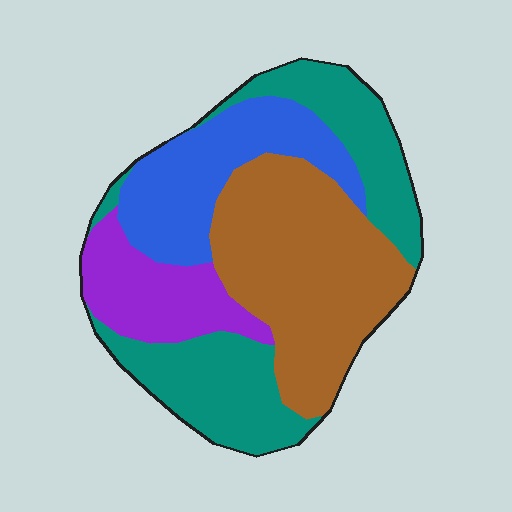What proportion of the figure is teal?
Teal covers roughly 30% of the figure.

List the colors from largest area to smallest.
From largest to smallest: brown, teal, blue, purple.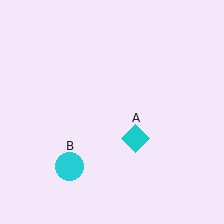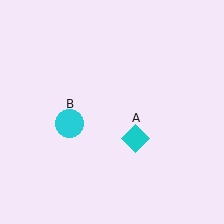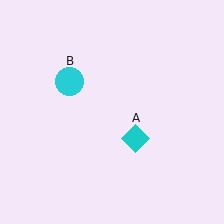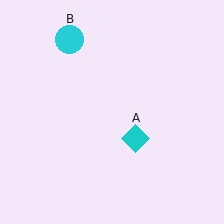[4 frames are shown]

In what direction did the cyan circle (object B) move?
The cyan circle (object B) moved up.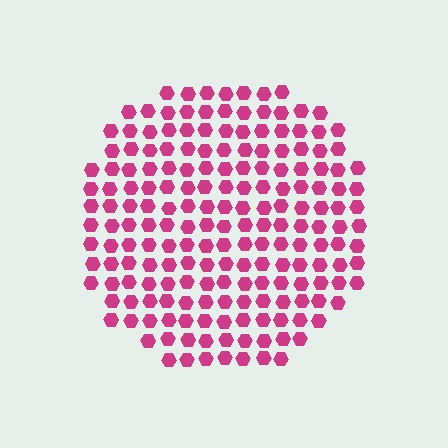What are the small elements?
The small elements are hexagons.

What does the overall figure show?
The overall figure shows a circle.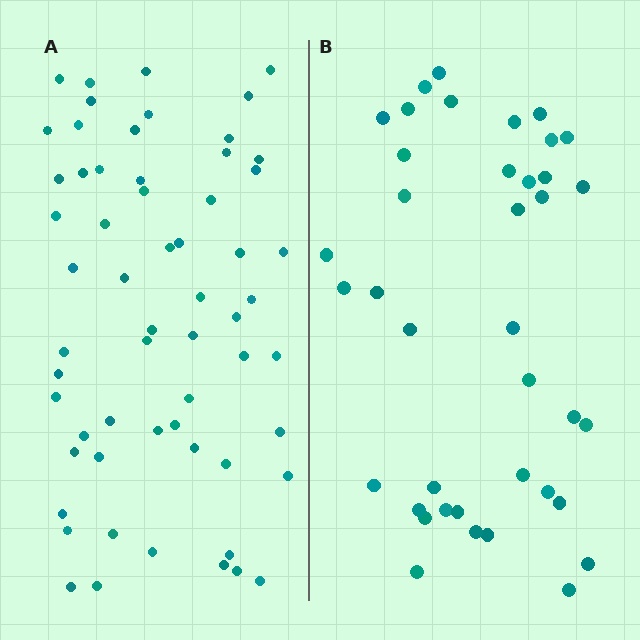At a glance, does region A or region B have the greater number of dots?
Region A (the left region) has more dots.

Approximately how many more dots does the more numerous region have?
Region A has approximately 20 more dots than region B.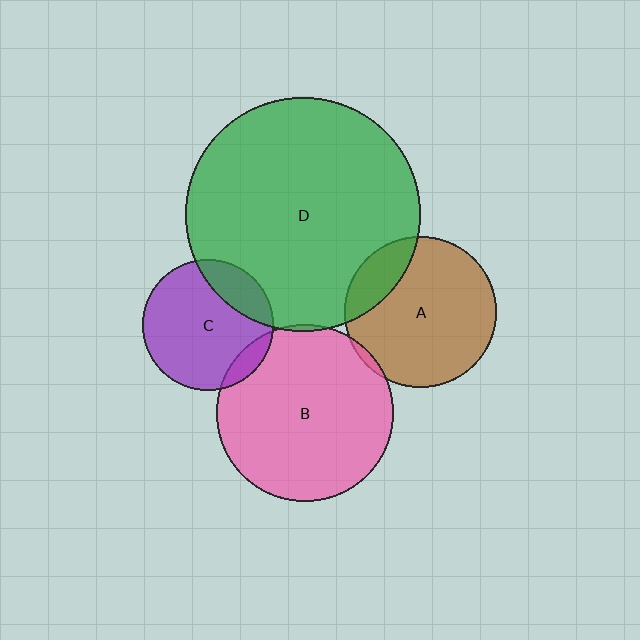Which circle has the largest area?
Circle D (green).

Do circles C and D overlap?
Yes.